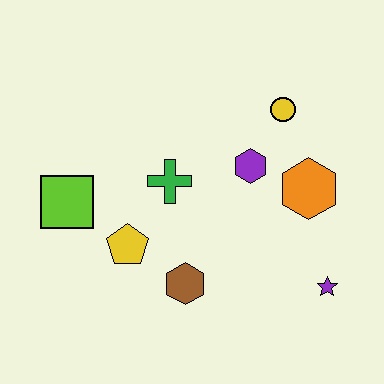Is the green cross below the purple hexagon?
Yes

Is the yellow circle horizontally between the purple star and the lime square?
Yes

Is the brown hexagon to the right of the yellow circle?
No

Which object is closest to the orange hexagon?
The purple hexagon is closest to the orange hexagon.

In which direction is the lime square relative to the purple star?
The lime square is to the left of the purple star.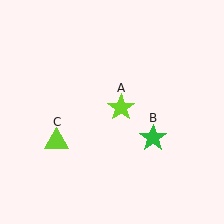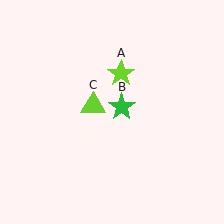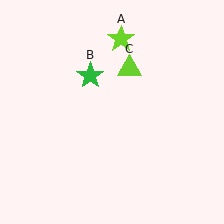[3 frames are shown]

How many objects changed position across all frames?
3 objects changed position: lime star (object A), green star (object B), lime triangle (object C).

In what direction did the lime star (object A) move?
The lime star (object A) moved up.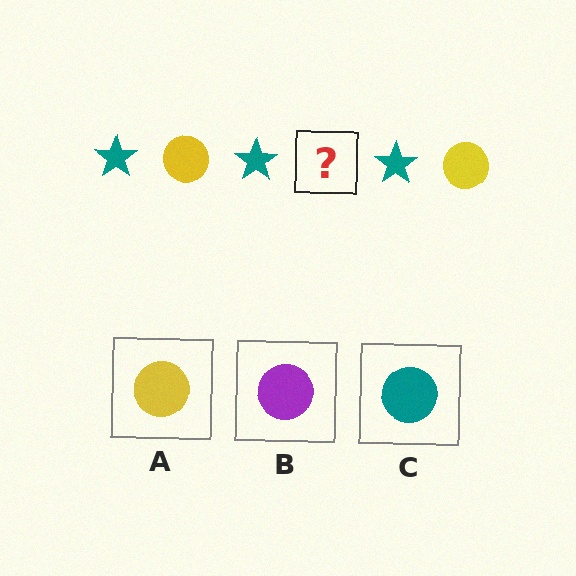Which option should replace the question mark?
Option A.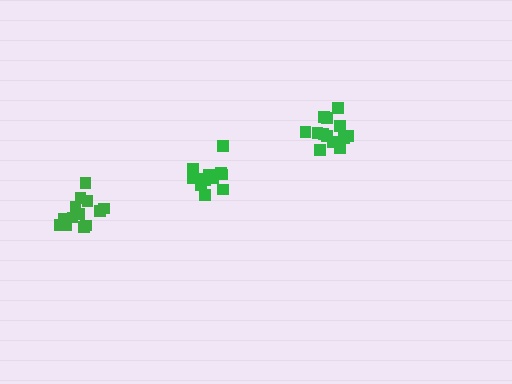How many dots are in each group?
Group 1: 13 dots, Group 2: 15 dots, Group 3: 13 dots (41 total).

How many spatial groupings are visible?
There are 3 spatial groupings.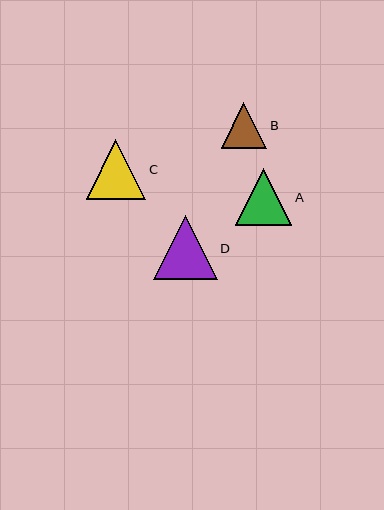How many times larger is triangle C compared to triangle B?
Triangle C is approximately 1.3 times the size of triangle B.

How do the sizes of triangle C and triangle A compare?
Triangle C and triangle A are approximately the same size.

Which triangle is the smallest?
Triangle B is the smallest with a size of approximately 46 pixels.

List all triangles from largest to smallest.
From largest to smallest: D, C, A, B.